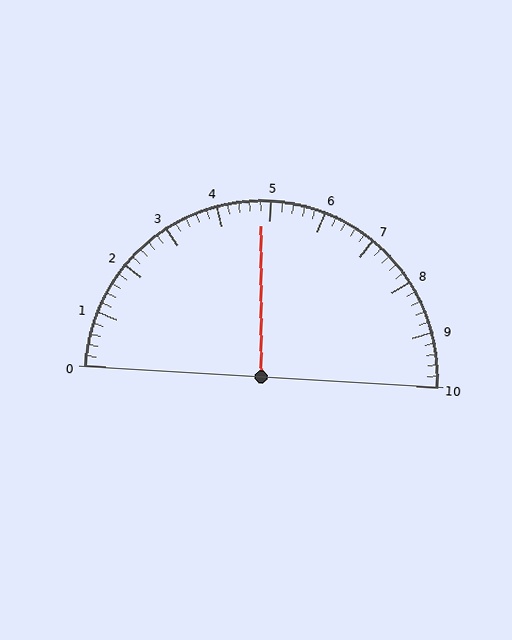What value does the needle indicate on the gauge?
The needle indicates approximately 4.8.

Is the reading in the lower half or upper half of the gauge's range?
The reading is in the lower half of the range (0 to 10).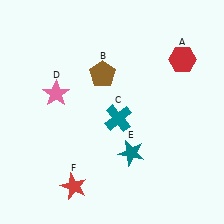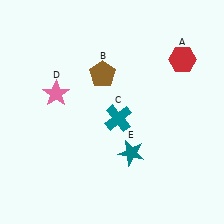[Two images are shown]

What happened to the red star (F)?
The red star (F) was removed in Image 2. It was in the bottom-left area of Image 1.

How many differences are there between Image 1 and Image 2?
There is 1 difference between the two images.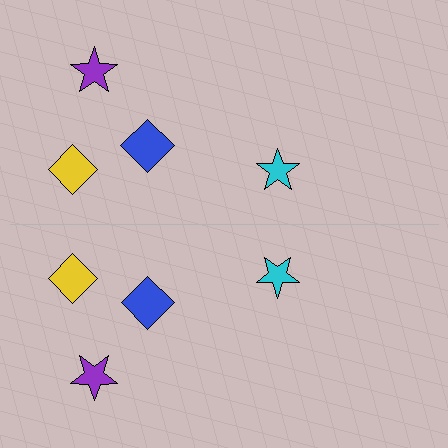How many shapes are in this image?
There are 8 shapes in this image.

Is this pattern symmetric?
Yes, this pattern has bilateral (reflection) symmetry.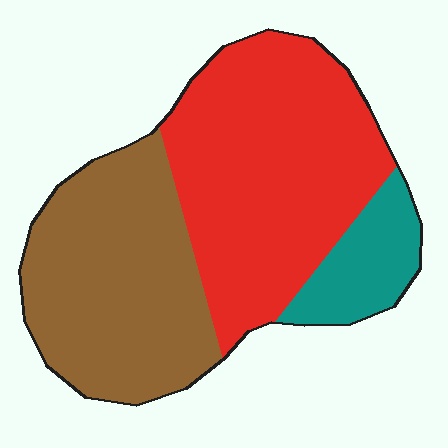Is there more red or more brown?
Red.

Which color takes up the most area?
Red, at roughly 50%.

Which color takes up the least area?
Teal, at roughly 10%.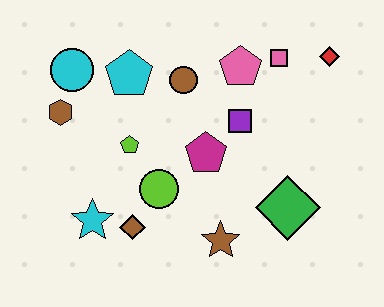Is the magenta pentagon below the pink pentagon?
Yes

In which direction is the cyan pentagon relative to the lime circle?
The cyan pentagon is above the lime circle.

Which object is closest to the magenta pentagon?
The purple square is closest to the magenta pentagon.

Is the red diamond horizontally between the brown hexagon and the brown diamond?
No